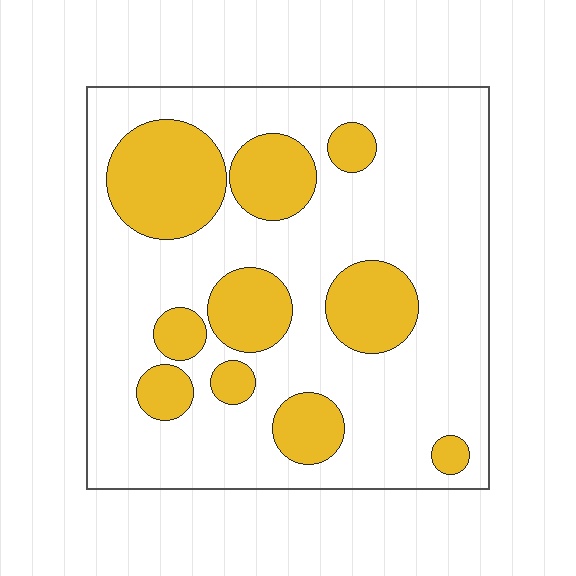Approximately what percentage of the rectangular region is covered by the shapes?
Approximately 25%.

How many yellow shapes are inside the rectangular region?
10.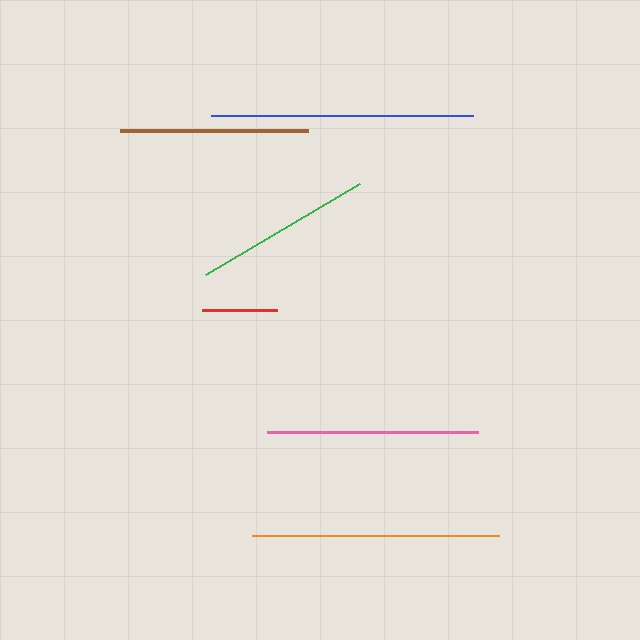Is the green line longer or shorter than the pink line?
The pink line is longer than the green line.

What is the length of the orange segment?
The orange segment is approximately 247 pixels long.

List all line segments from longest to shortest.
From longest to shortest: blue, orange, pink, brown, green, red.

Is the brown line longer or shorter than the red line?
The brown line is longer than the red line.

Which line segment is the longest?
The blue line is the longest at approximately 262 pixels.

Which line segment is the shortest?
The red line is the shortest at approximately 75 pixels.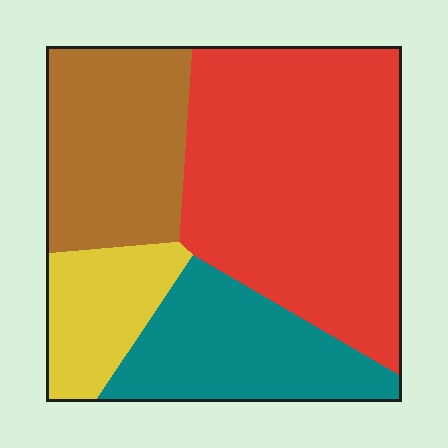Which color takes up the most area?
Red, at roughly 45%.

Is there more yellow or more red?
Red.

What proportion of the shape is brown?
Brown covers roughly 20% of the shape.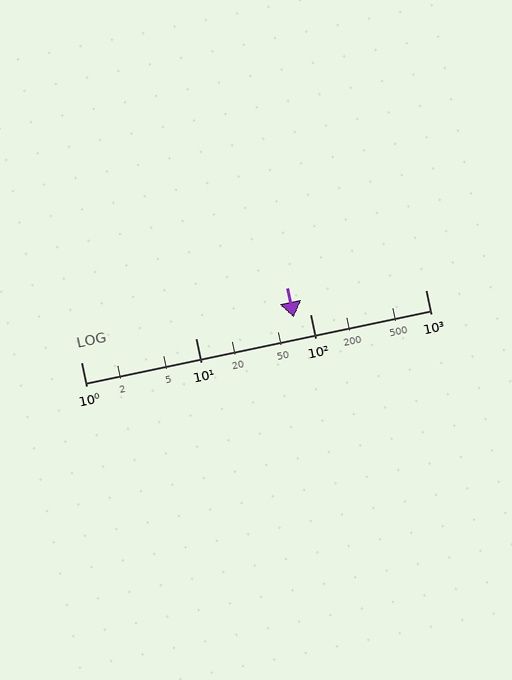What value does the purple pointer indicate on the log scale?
The pointer indicates approximately 72.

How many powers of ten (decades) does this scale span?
The scale spans 3 decades, from 1 to 1000.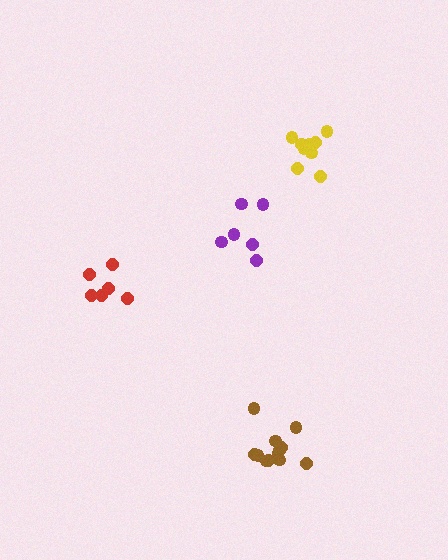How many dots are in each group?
Group 1: 9 dots, Group 2: 6 dots, Group 3: 12 dots, Group 4: 6 dots (33 total).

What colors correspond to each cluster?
The clusters are colored: yellow, purple, brown, red.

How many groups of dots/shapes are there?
There are 4 groups.